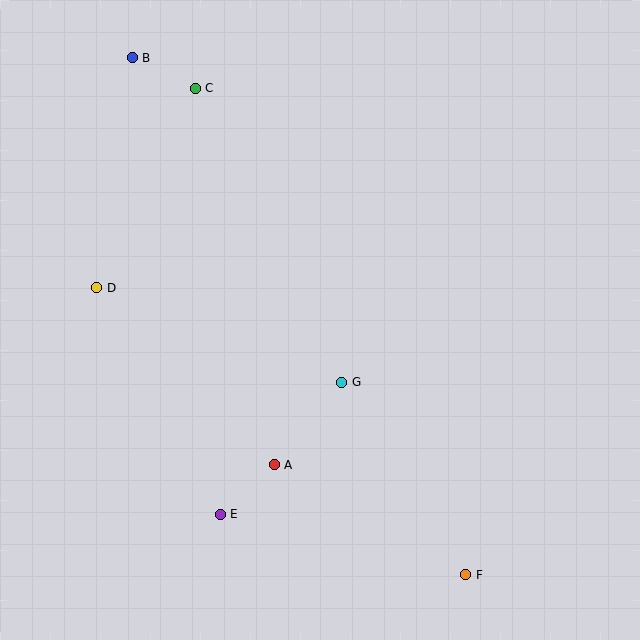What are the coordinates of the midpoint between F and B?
The midpoint between F and B is at (299, 316).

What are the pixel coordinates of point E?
Point E is at (220, 514).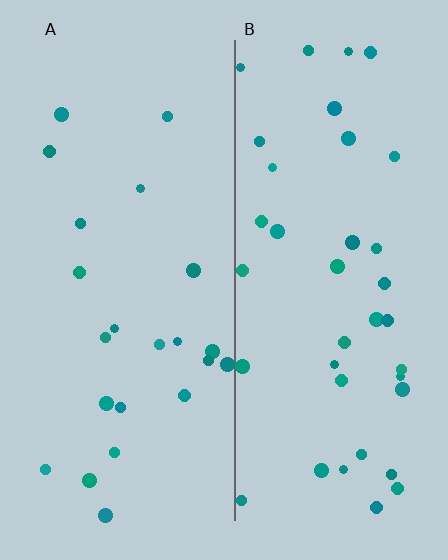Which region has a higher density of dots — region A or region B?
B (the right).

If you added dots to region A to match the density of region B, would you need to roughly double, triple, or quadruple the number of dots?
Approximately double.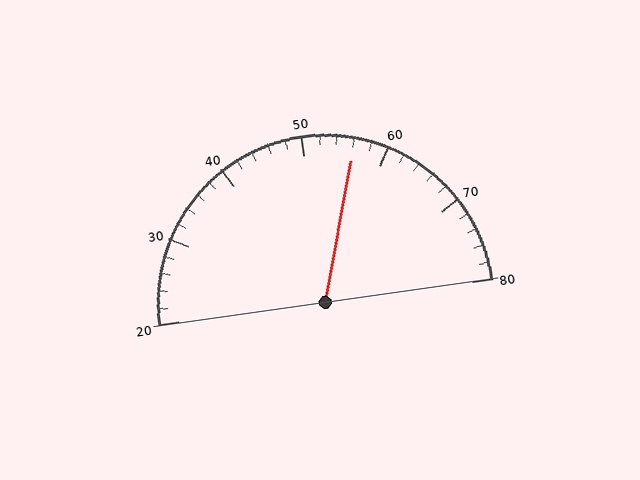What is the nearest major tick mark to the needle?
The nearest major tick mark is 60.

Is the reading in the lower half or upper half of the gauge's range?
The reading is in the upper half of the range (20 to 80).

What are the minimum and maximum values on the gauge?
The gauge ranges from 20 to 80.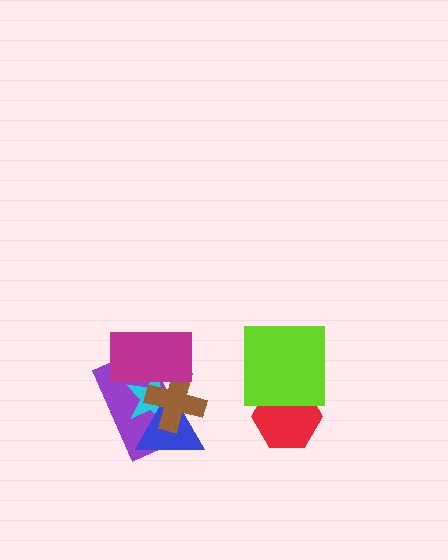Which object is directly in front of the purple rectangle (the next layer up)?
The cyan star is directly in front of the purple rectangle.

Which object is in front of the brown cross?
The magenta rectangle is in front of the brown cross.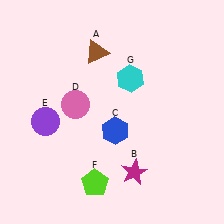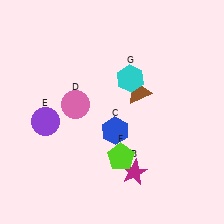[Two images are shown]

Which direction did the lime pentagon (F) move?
The lime pentagon (F) moved right.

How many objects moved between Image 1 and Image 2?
2 objects moved between the two images.